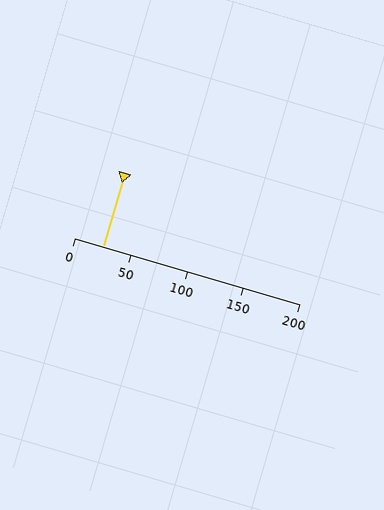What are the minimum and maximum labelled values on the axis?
The axis runs from 0 to 200.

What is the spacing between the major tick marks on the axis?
The major ticks are spaced 50 apart.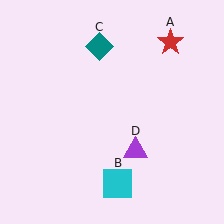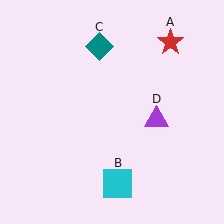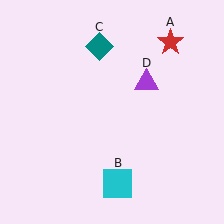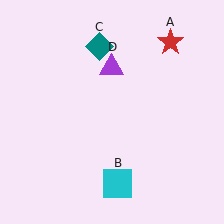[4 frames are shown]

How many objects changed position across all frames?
1 object changed position: purple triangle (object D).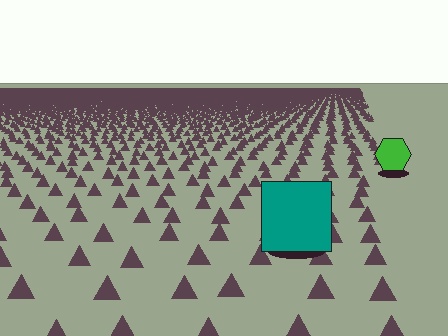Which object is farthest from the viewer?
The green hexagon is farthest from the viewer. It appears smaller and the ground texture around it is denser.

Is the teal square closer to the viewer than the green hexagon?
Yes. The teal square is closer — you can tell from the texture gradient: the ground texture is coarser near it.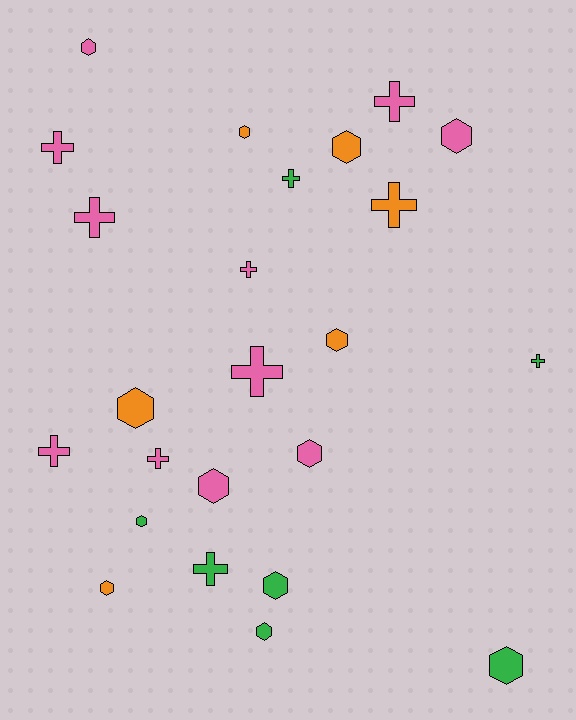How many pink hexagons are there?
There are 4 pink hexagons.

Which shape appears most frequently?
Hexagon, with 13 objects.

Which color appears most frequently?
Pink, with 11 objects.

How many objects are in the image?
There are 24 objects.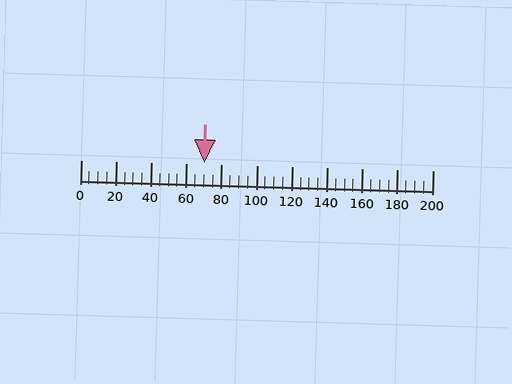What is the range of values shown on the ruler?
The ruler shows values from 0 to 200.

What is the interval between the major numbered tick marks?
The major tick marks are spaced 20 units apart.